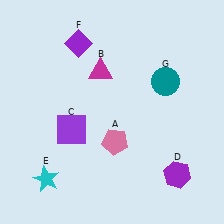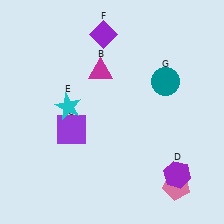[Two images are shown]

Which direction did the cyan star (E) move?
The cyan star (E) moved up.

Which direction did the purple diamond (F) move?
The purple diamond (F) moved right.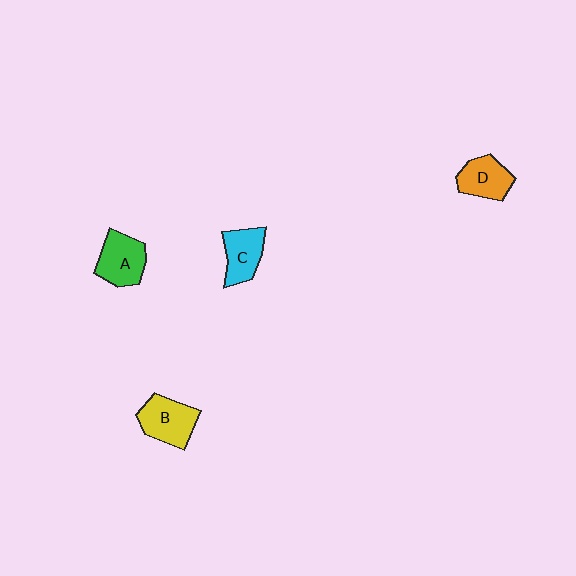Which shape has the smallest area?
Shape C (cyan).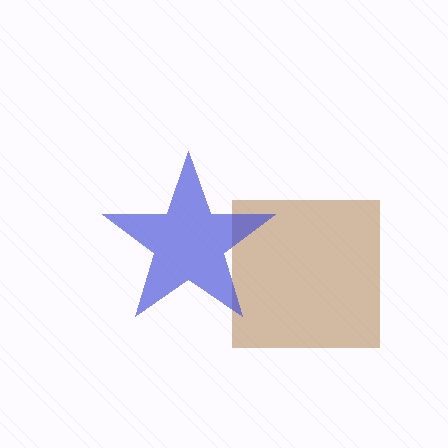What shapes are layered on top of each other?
The layered shapes are: a brown square, a blue star.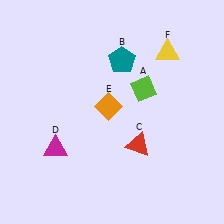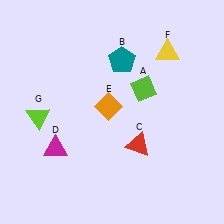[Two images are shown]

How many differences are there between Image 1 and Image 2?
There is 1 difference between the two images.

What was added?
A lime triangle (G) was added in Image 2.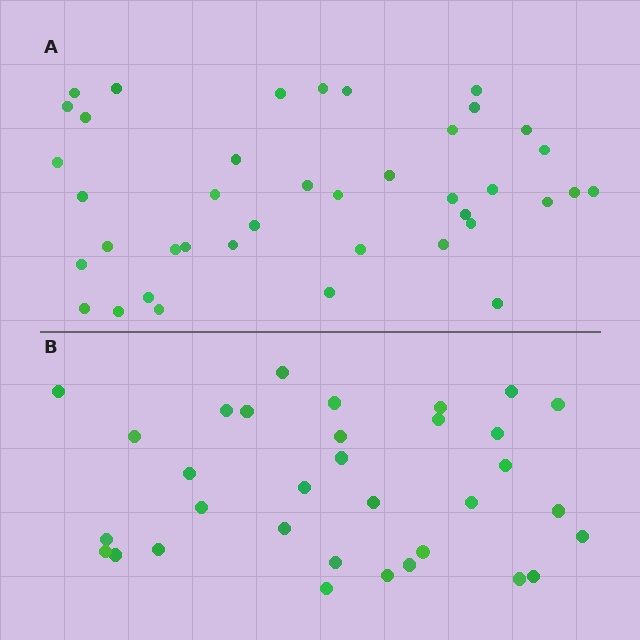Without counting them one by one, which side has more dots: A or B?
Region A (the top region) has more dots.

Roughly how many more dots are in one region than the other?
Region A has roughly 8 or so more dots than region B.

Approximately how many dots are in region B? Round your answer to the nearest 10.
About 30 dots. (The exact count is 33, which rounds to 30.)